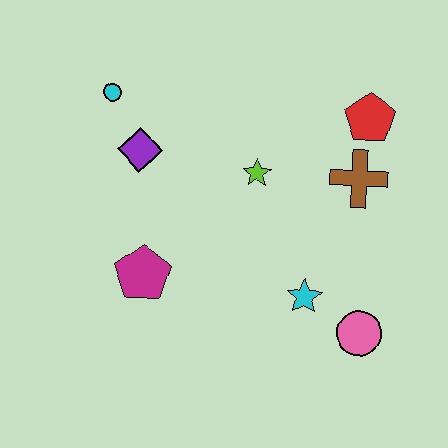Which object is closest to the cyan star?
The pink circle is closest to the cyan star.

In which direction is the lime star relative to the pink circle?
The lime star is above the pink circle.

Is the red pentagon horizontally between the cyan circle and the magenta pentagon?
No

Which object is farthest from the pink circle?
The cyan circle is farthest from the pink circle.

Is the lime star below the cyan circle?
Yes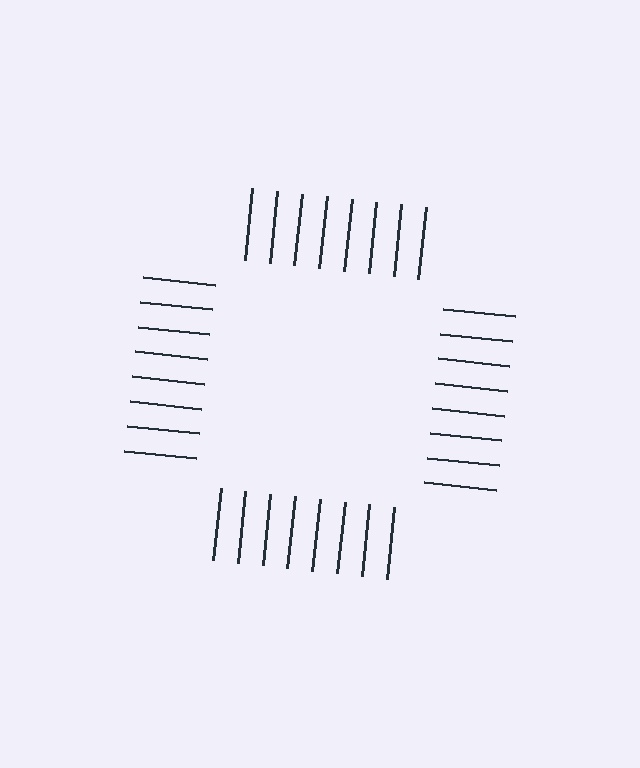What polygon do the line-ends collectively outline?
An illusory square — the line segments terminate on its edges but no continuous stroke is drawn.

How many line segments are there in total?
32 — 8 along each of the 4 edges.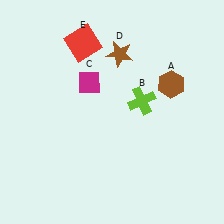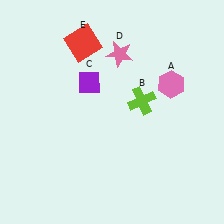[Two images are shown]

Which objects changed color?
A changed from brown to pink. C changed from magenta to purple. D changed from brown to pink.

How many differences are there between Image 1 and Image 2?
There are 3 differences between the two images.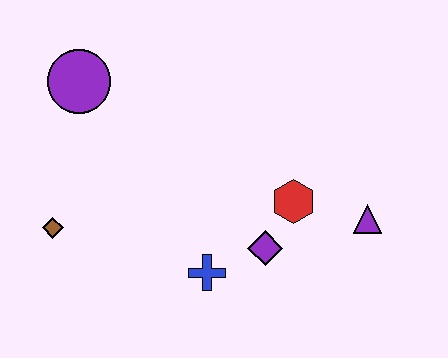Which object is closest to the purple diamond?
The red hexagon is closest to the purple diamond.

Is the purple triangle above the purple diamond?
Yes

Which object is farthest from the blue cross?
The purple circle is farthest from the blue cross.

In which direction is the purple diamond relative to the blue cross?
The purple diamond is to the right of the blue cross.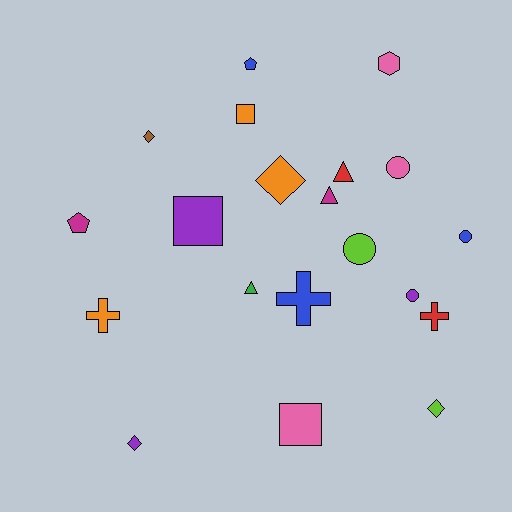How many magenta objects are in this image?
There are 2 magenta objects.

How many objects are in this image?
There are 20 objects.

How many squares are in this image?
There are 3 squares.